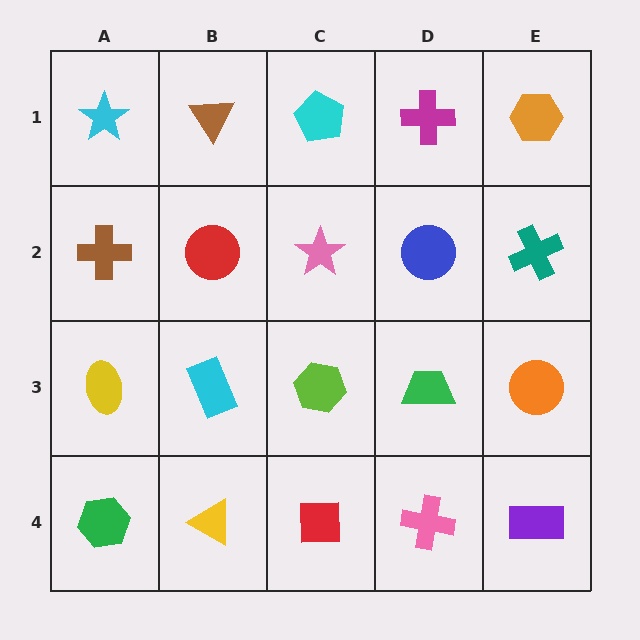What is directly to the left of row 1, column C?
A brown triangle.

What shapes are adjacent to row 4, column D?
A green trapezoid (row 3, column D), a red square (row 4, column C), a purple rectangle (row 4, column E).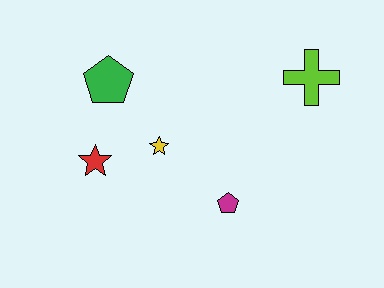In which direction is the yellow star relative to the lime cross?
The yellow star is to the left of the lime cross.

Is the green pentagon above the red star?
Yes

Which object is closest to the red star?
The yellow star is closest to the red star.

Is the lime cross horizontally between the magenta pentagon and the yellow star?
No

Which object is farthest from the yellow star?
The lime cross is farthest from the yellow star.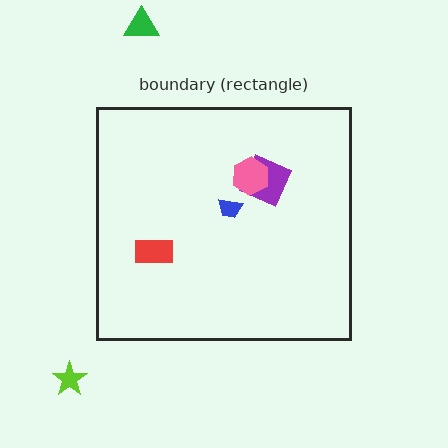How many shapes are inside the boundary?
4 inside, 2 outside.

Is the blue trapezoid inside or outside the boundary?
Inside.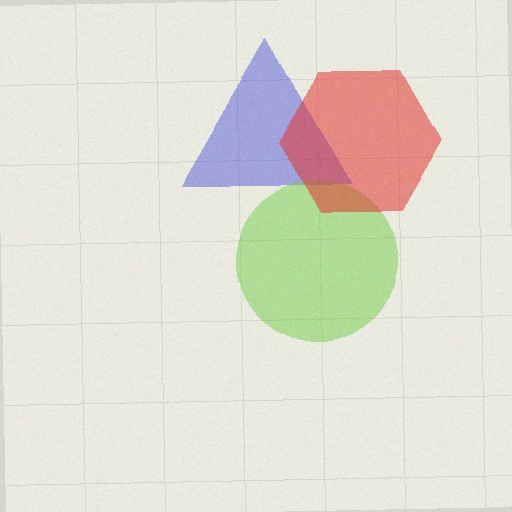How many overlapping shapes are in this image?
There are 3 overlapping shapes in the image.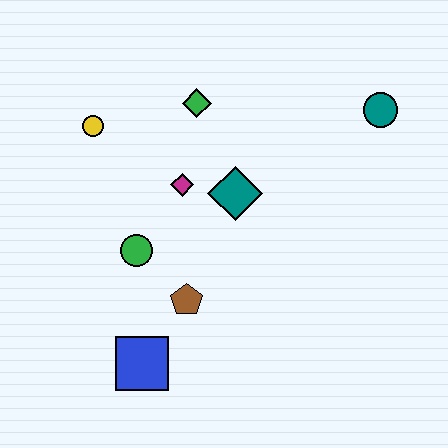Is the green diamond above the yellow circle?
Yes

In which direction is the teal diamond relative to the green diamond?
The teal diamond is below the green diamond.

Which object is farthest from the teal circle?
The blue square is farthest from the teal circle.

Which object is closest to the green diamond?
The magenta diamond is closest to the green diamond.